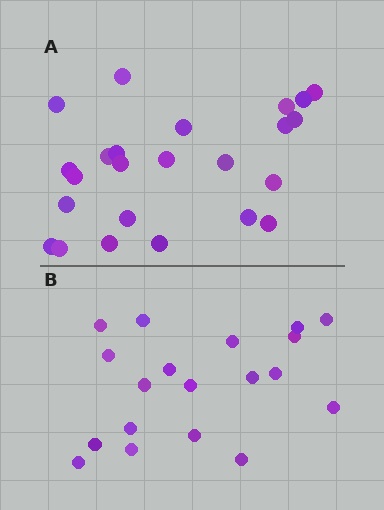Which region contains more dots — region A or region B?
Region A (the top region) has more dots.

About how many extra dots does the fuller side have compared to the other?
Region A has about 5 more dots than region B.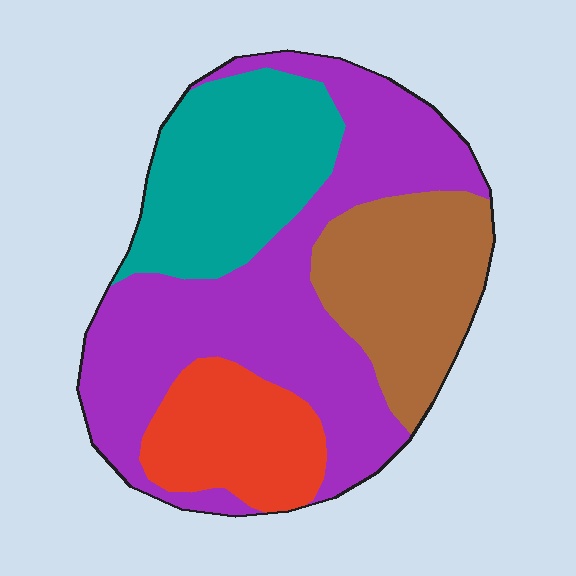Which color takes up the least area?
Red, at roughly 15%.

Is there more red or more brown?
Brown.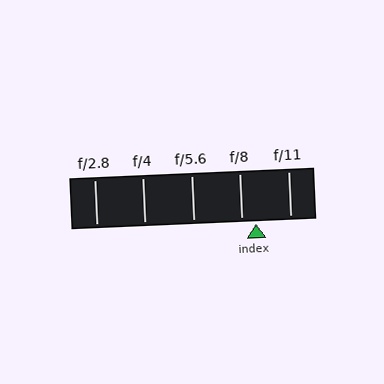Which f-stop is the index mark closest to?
The index mark is closest to f/8.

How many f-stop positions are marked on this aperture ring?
There are 5 f-stop positions marked.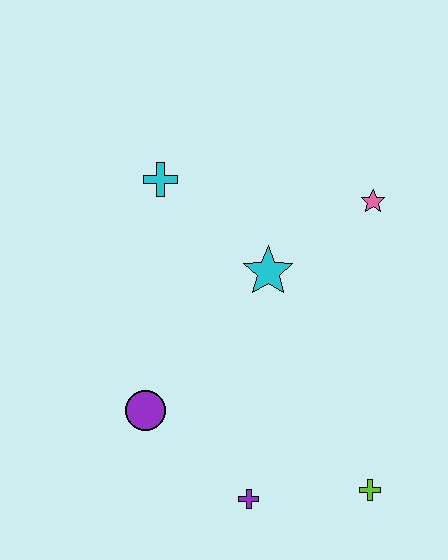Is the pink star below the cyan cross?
Yes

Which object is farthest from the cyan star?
The lime cross is farthest from the cyan star.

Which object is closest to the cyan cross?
The cyan star is closest to the cyan cross.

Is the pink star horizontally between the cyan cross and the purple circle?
No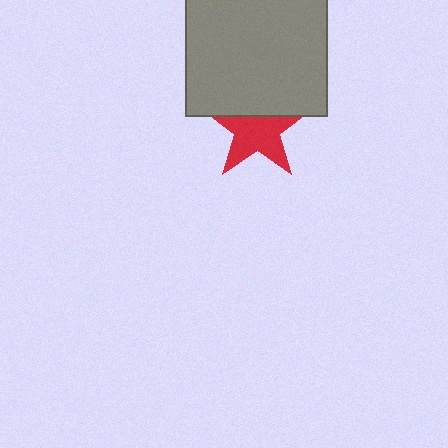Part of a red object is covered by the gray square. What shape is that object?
It is a star.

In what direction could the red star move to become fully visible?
The red star could move down. That would shift it out from behind the gray square entirely.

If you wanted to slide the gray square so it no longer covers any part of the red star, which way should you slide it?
Slide it up — that is the most direct way to separate the two shapes.